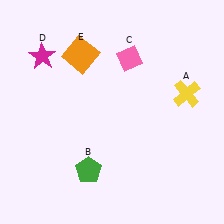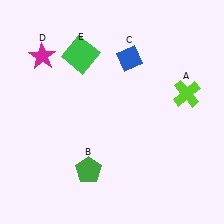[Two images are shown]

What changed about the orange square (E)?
In Image 1, E is orange. In Image 2, it changed to green.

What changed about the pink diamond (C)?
In Image 1, C is pink. In Image 2, it changed to blue.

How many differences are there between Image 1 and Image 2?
There are 3 differences between the two images.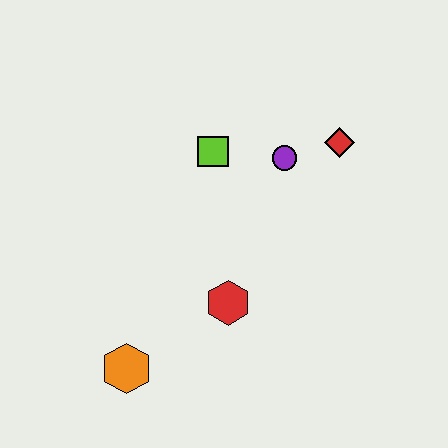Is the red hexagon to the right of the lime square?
Yes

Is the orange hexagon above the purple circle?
No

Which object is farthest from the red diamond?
The orange hexagon is farthest from the red diamond.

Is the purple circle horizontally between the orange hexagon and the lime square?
No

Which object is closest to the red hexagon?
The orange hexagon is closest to the red hexagon.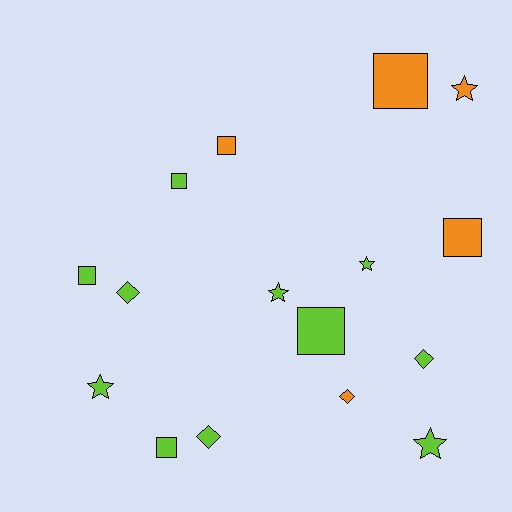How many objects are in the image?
There are 16 objects.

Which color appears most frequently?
Lime, with 11 objects.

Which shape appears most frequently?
Square, with 7 objects.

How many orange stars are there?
There is 1 orange star.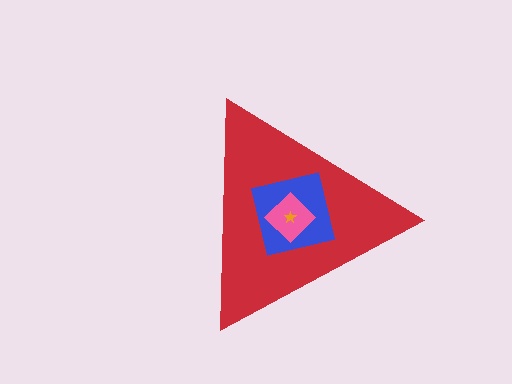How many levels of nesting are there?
4.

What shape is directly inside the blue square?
The pink diamond.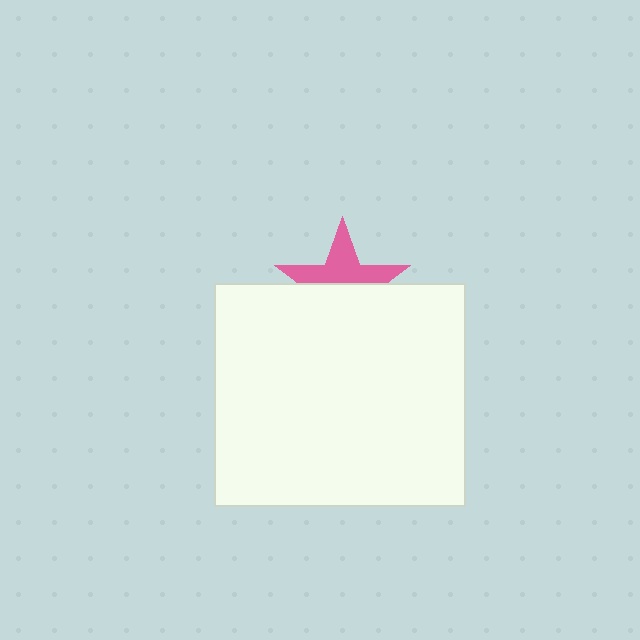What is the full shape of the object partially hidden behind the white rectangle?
The partially hidden object is a pink star.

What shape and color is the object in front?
The object in front is a white rectangle.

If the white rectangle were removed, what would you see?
You would see the complete pink star.